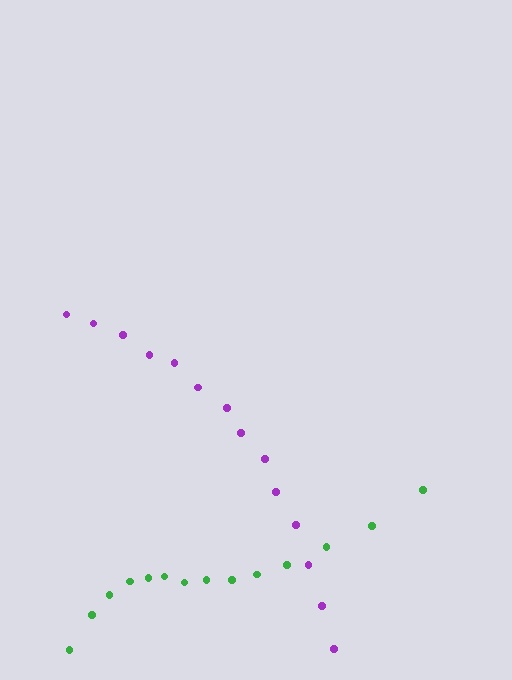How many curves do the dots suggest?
There are 2 distinct paths.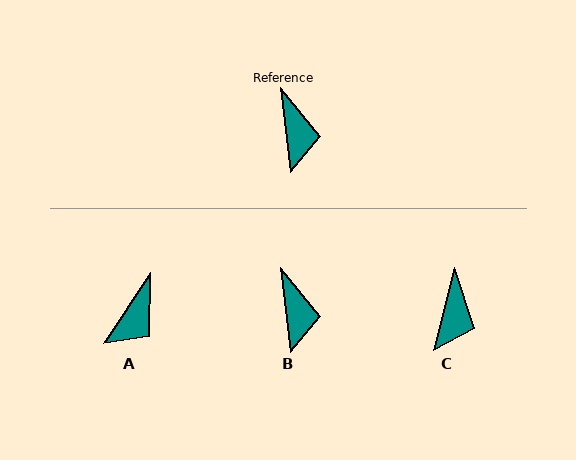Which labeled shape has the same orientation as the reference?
B.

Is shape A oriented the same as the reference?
No, it is off by about 41 degrees.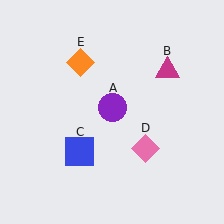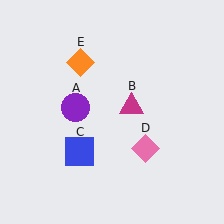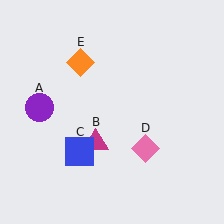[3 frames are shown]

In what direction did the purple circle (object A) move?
The purple circle (object A) moved left.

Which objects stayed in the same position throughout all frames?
Blue square (object C) and pink diamond (object D) and orange diamond (object E) remained stationary.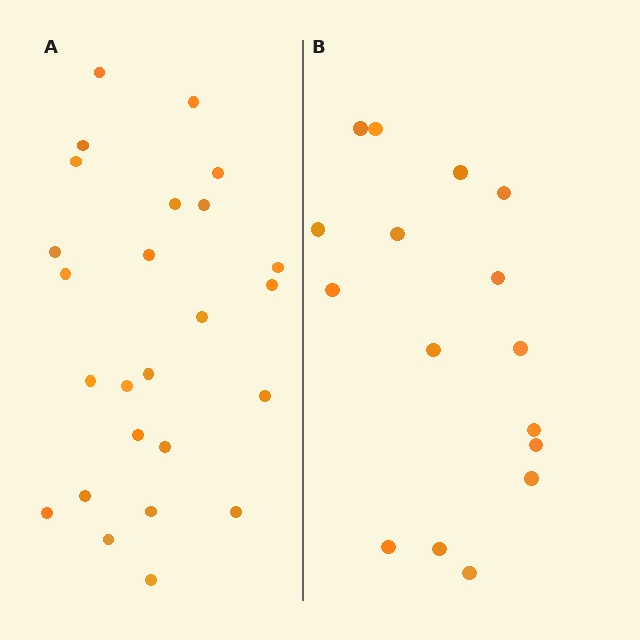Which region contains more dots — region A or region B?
Region A (the left region) has more dots.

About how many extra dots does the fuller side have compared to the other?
Region A has roughly 8 or so more dots than region B.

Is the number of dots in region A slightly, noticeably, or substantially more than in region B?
Region A has substantially more. The ratio is roughly 1.6 to 1.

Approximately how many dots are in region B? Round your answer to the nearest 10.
About 20 dots. (The exact count is 16, which rounds to 20.)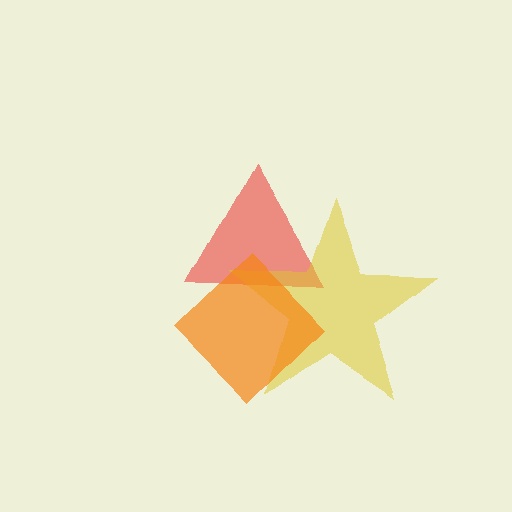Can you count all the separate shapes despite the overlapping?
Yes, there are 3 separate shapes.